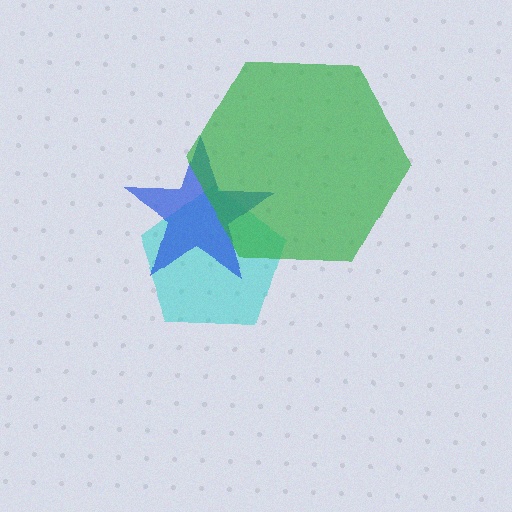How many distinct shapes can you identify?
There are 3 distinct shapes: a cyan pentagon, a blue star, a green hexagon.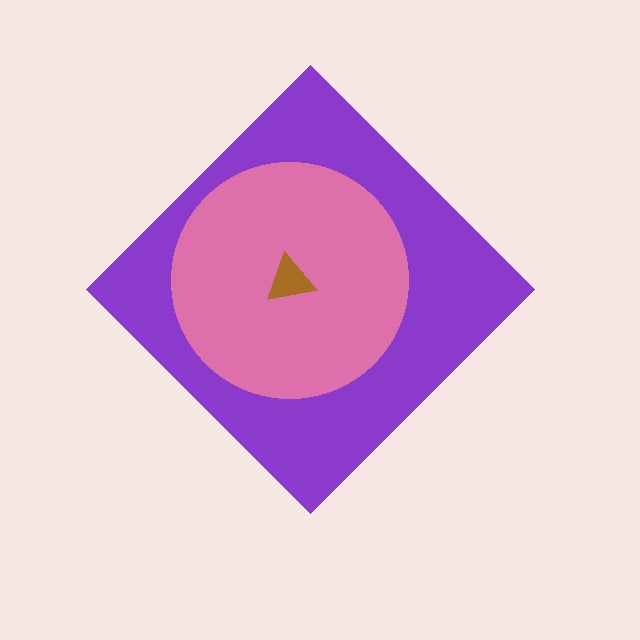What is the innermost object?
The brown triangle.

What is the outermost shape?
The purple diamond.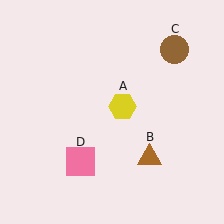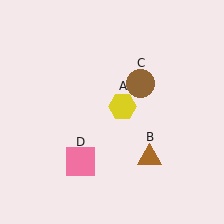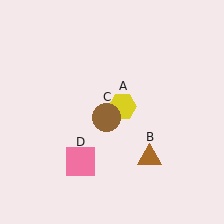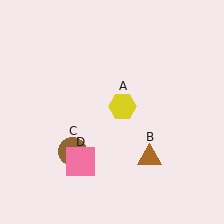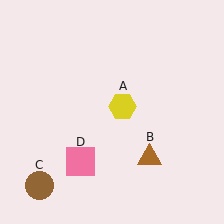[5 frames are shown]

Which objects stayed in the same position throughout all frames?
Yellow hexagon (object A) and brown triangle (object B) and pink square (object D) remained stationary.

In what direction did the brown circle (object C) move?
The brown circle (object C) moved down and to the left.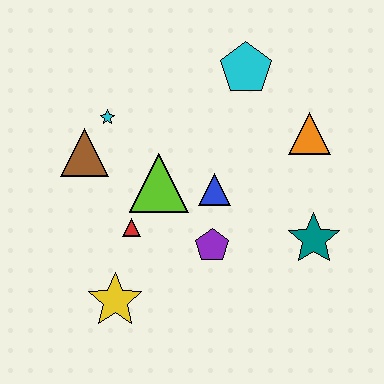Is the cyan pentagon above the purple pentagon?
Yes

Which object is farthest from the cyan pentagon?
The yellow star is farthest from the cyan pentagon.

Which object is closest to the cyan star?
The brown triangle is closest to the cyan star.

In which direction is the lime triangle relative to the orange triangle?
The lime triangle is to the left of the orange triangle.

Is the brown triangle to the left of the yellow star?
Yes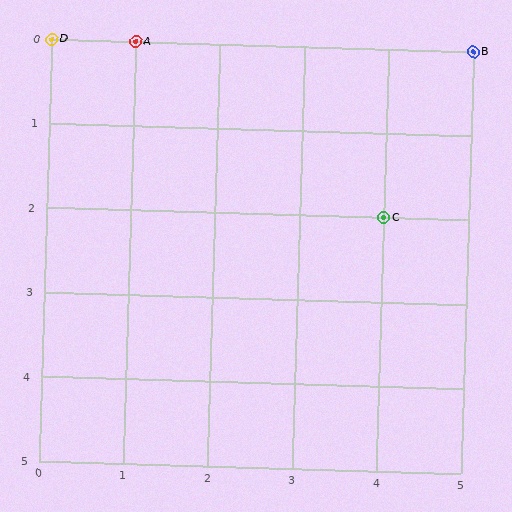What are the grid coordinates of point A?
Point A is at grid coordinates (1, 0).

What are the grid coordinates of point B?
Point B is at grid coordinates (5, 0).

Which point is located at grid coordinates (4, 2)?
Point C is at (4, 2).